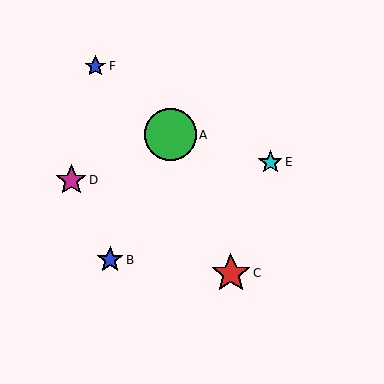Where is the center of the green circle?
The center of the green circle is at (170, 135).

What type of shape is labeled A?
Shape A is a green circle.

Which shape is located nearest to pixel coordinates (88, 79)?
The blue star (labeled F) at (95, 66) is nearest to that location.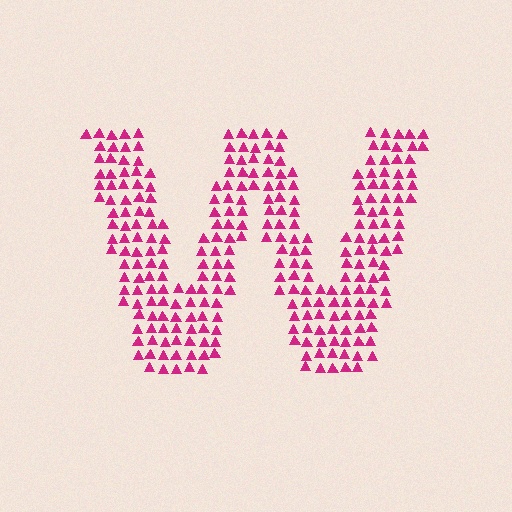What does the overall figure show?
The overall figure shows the letter W.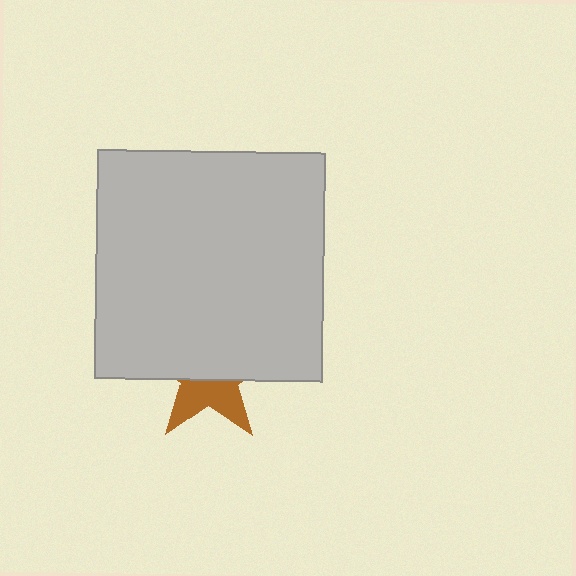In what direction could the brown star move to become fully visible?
The brown star could move down. That would shift it out from behind the light gray square entirely.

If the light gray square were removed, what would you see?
You would see the complete brown star.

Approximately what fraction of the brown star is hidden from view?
Roughly 59% of the brown star is hidden behind the light gray square.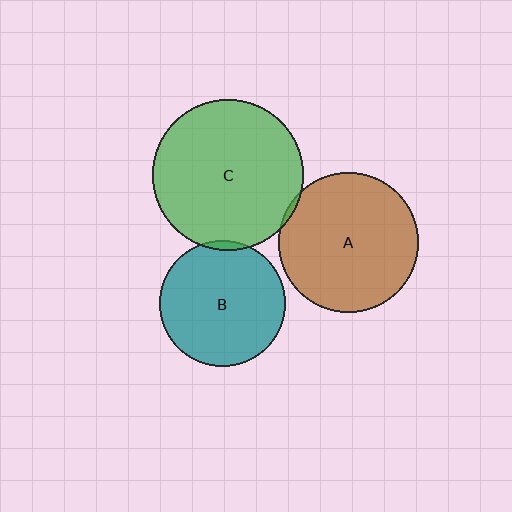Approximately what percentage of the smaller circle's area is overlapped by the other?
Approximately 5%.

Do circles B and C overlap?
Yes.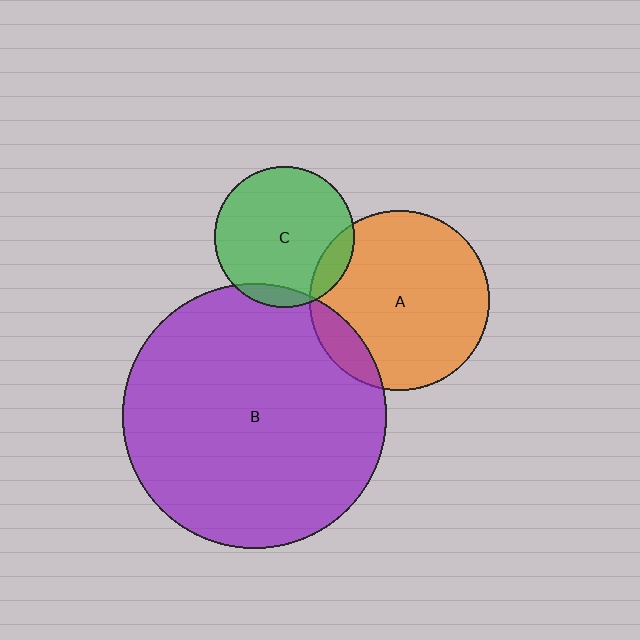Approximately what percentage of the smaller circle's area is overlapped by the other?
Approximately 10%.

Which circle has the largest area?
Circle B (purple).